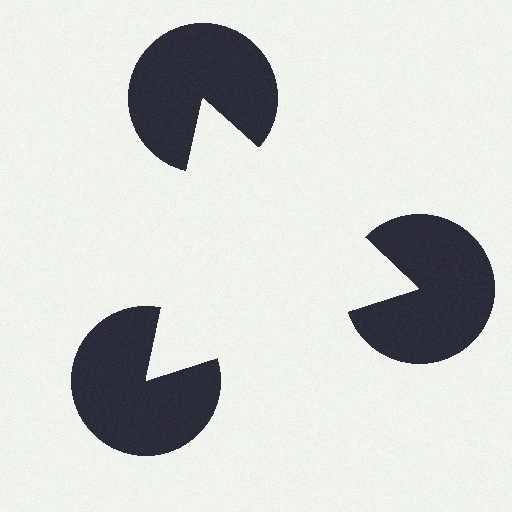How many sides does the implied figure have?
3 sides.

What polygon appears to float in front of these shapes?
An illusory triangle — its edges are inferred from the aligned wedge cuts in the pac-man discs, not physically drawn.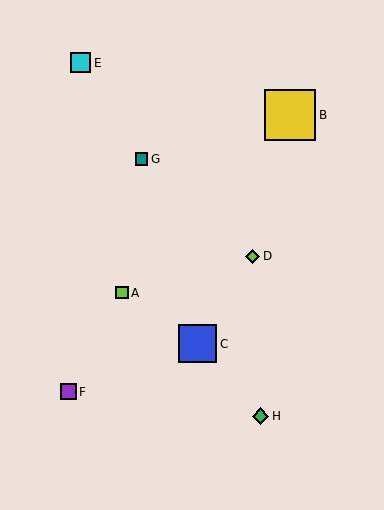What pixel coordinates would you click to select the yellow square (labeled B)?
Click at (290, 115) to select the yellow square B.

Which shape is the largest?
The yellow square (labeled B) is the largest.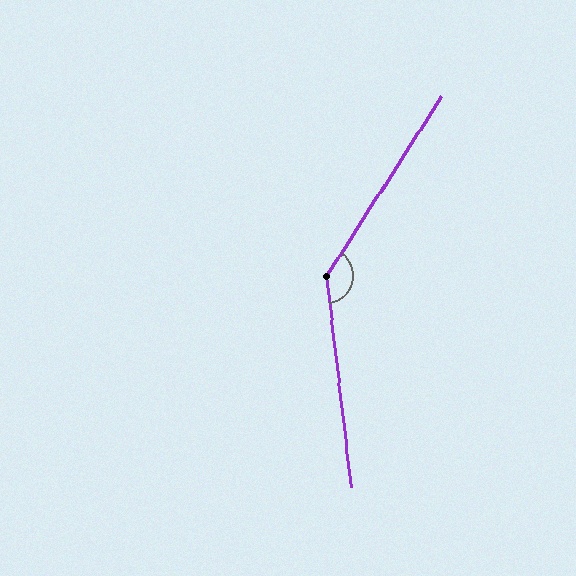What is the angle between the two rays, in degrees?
Approximately 141 degrees.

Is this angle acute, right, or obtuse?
It is obtuse.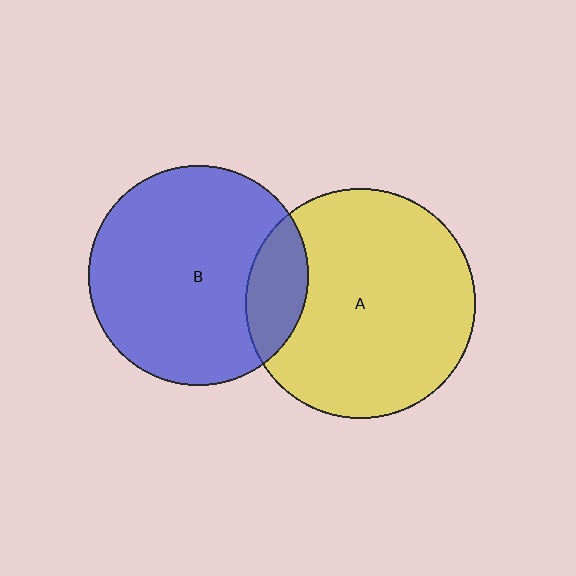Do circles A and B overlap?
Yes.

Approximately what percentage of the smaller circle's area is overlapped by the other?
Approximately 15%.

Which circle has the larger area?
Circle A (yellow).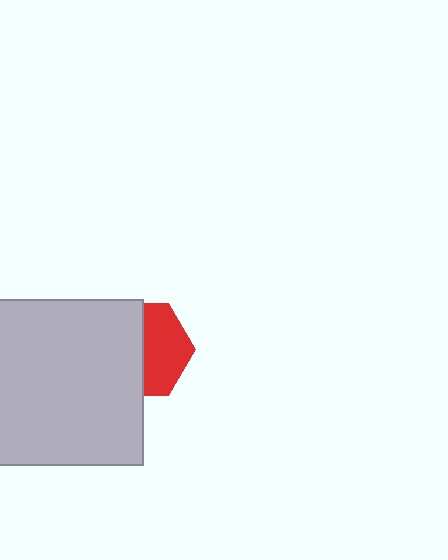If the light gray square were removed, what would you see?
You would see the complete red hexagon.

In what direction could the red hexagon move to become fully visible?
The red hexagon could move right. That would shift it out from behind the light gray square entirely.